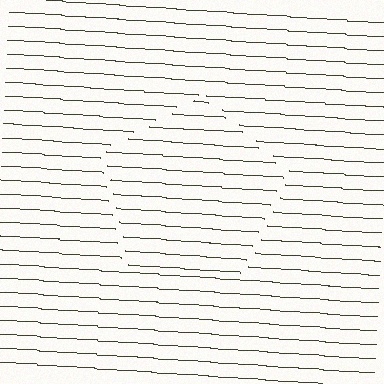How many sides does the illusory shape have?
5 sides — the line-ends trace a pentagon.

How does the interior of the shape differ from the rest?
The interior of the shape contains the same grating, shifted by half a period — the contour is defined by the phase discontinuity where line-ends from the inner and outer gratings abut.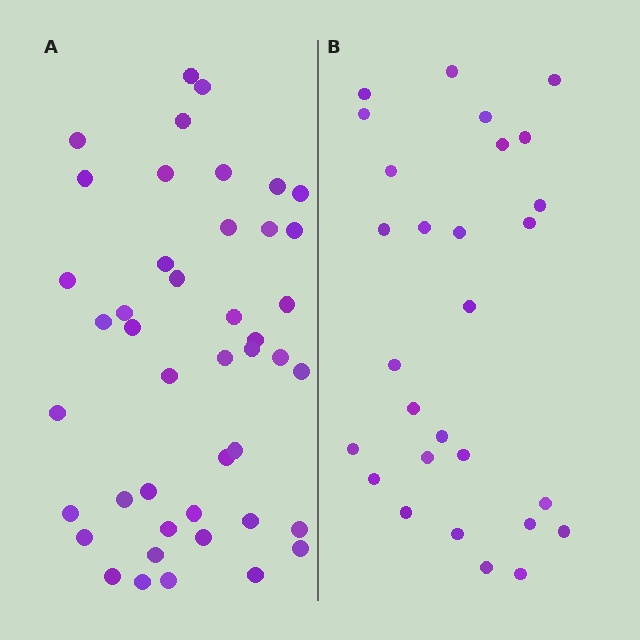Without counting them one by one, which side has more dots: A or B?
Region A (the left region) has more dots.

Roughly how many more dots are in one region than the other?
Region A has approximately 15 more dots than region B.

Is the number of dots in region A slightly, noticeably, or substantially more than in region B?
Region A has substantially more. The ratio is roughly 1.6 to 1.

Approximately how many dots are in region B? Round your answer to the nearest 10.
About 30 dots. (The exact count is 28, which rounds to 30.)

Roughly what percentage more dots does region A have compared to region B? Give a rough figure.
About 55% more.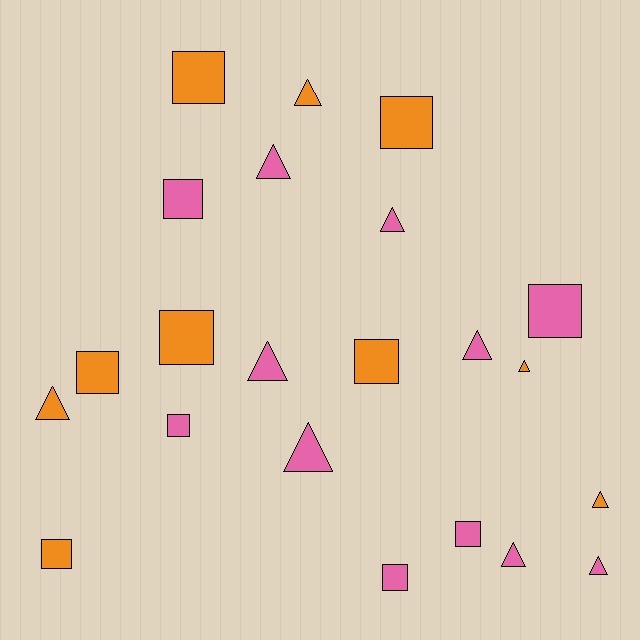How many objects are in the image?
There are 22 objects.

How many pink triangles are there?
There are 7 pink triangles.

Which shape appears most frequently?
Triangle, with 11 objects.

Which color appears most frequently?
Pink, with 12 objects.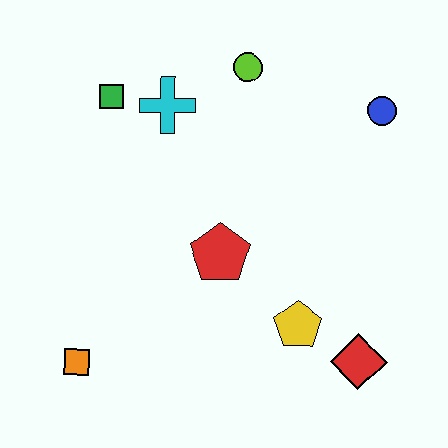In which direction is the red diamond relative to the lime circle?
The red diamond is below the lime circle.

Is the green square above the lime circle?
No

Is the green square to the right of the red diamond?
No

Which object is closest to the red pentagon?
The yellow pentagon is closest to the red pentagon.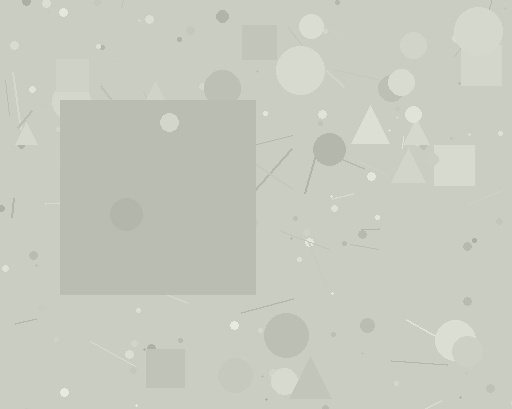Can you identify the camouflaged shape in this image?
The camouflaged shape is a square.